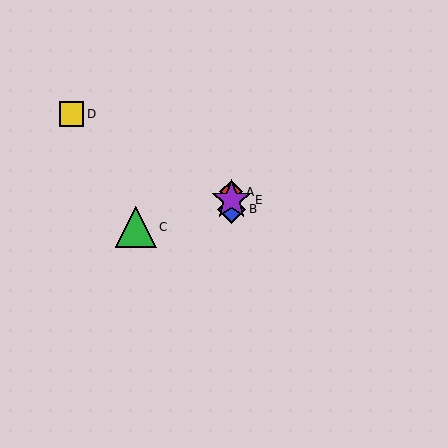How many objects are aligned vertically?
3 objects (A, B, E) are aligned vertically.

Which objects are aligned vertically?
Objects A, B, E are aligned vertically.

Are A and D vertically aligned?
No, A is at x≈231 and D is at x≈72.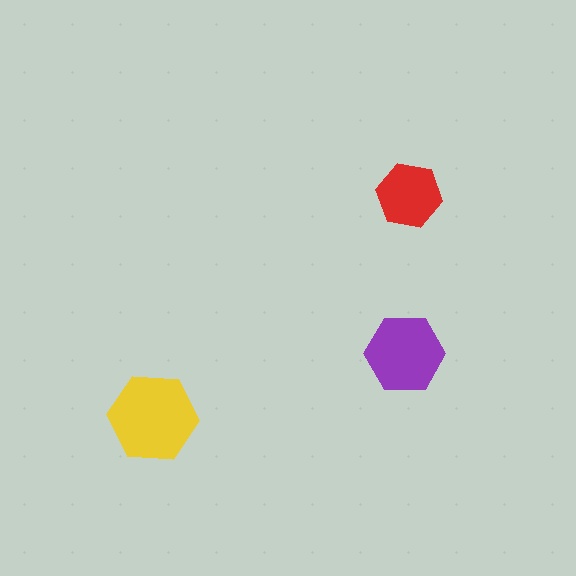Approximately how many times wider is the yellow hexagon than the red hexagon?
About 1.5 times wider.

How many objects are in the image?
There are 3 objects in the image.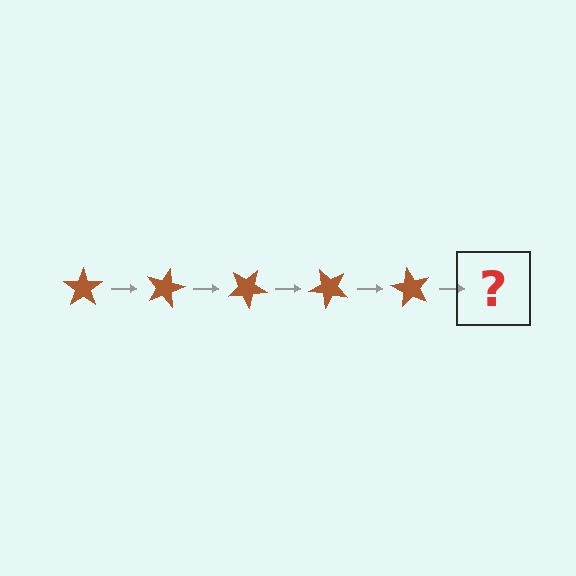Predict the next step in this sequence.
The next step is a brown star rotated 75 degrees.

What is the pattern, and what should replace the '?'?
The pattern is that the star rotates 15 degrees each step. The '?' should be a brown star rotated 75 degrees.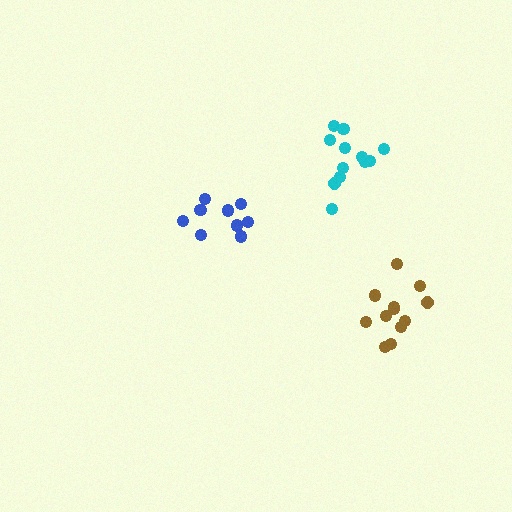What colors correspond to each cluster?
The clusters are colored: blue, brown, cyan.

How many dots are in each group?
Group 1: 9 dots, Group 2: 12 dots, Group 3: 12 dots (33 total).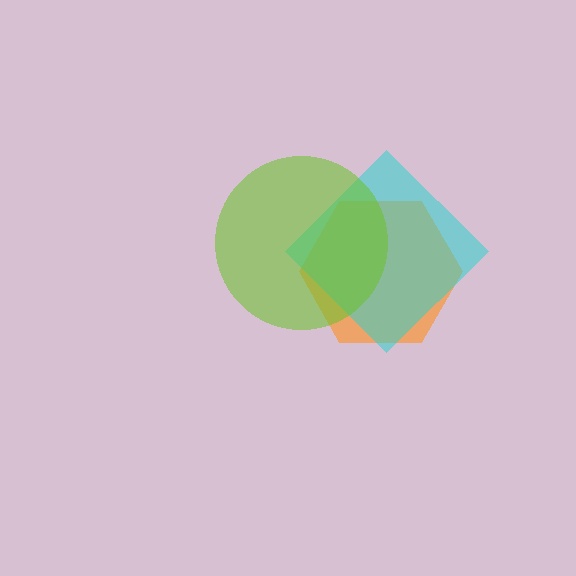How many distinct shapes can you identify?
There are 3 distinct shapes: an orange hexagon, a cyan diamond, a lime circle.